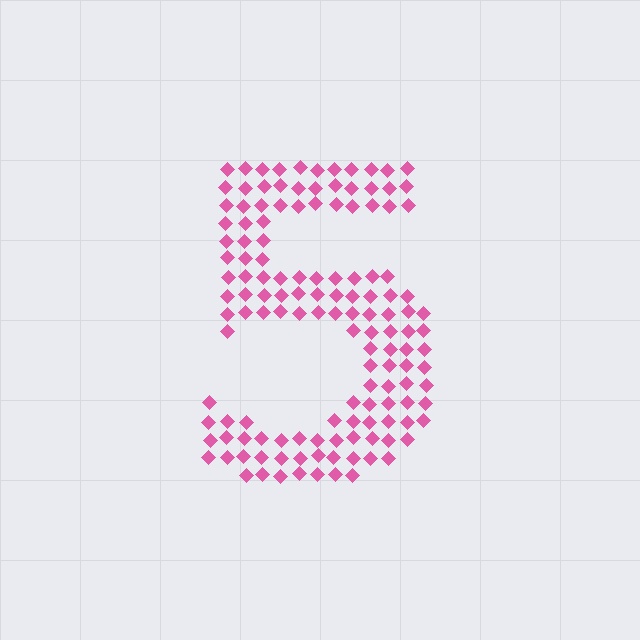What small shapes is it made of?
It is made of small diamonds.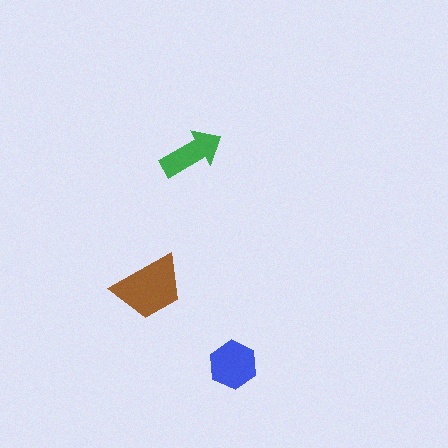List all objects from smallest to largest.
The green arrow, the blue hexagon, the brown trapezoid.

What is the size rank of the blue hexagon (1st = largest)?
2nd.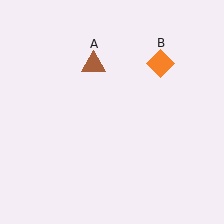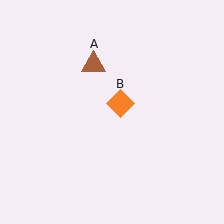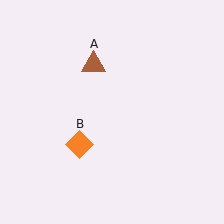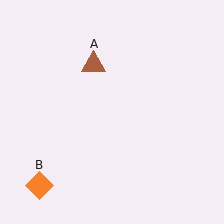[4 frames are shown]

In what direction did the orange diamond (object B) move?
The orange diamond (object B) moved down and to the left.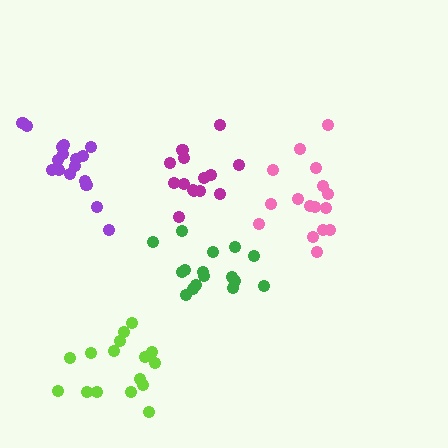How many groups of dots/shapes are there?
There are 5 groups.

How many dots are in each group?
Group 1: 16 dots, Group 2: 14 dots, Group 3: 16 dots, Group 4: 17 dots, Group 5: 16 dots (79 total).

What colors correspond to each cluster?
The clusters are colored: pink, magenta, green, purple, lime.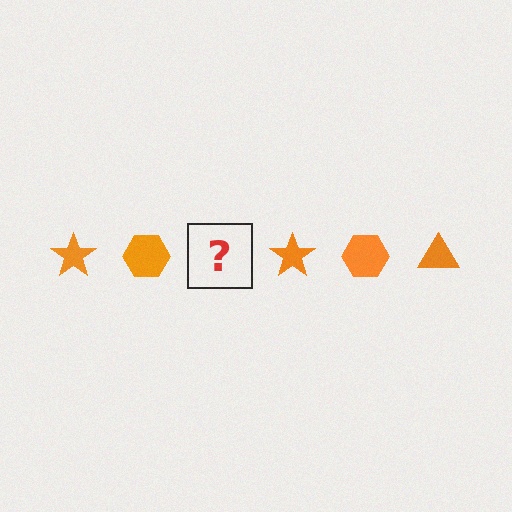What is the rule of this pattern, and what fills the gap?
The rule is that the pattern cycles through star, hexagon, triangle shapes in orange. The gap should be filled with an orange triangle.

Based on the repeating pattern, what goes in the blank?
The blank should be an orange triangle.